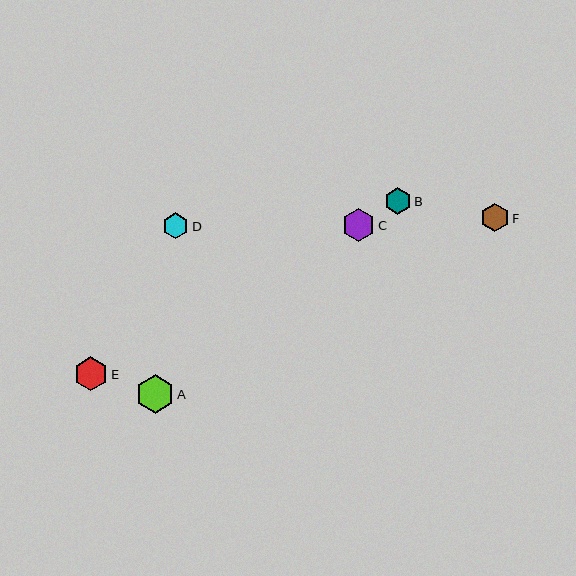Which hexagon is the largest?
Hexagon A is the largest with a size of approximately 38 pixels.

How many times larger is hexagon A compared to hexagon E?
Hexagon A is approximately 1.1 times the size of hexagon E.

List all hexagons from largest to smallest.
From largest to smallest: A, E, C, F, B, D.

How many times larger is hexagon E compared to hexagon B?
Hexagon E is approximately 1.3 times the size of hexagon B.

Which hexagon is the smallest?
Hexagon D is the smallest with a size of approximately 26 pixels.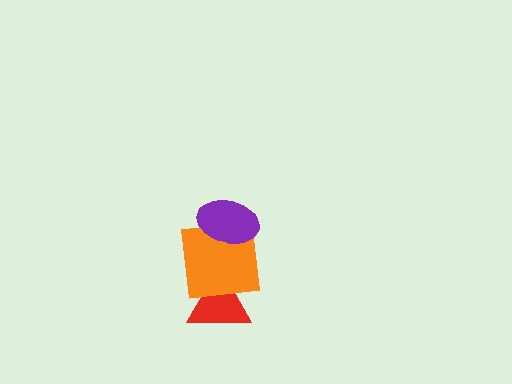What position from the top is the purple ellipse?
The purple ellipse is 1st from the top.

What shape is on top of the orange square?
The purple ellipse is on top of the orange square.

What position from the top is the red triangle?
The red triangle is 3rd from the top.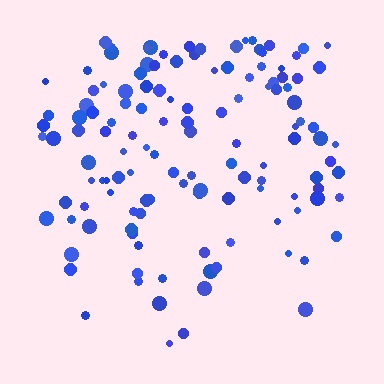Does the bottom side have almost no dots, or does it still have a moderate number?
Still a moderate number, just noticeably fewer than the top.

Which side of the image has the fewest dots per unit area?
The bottom.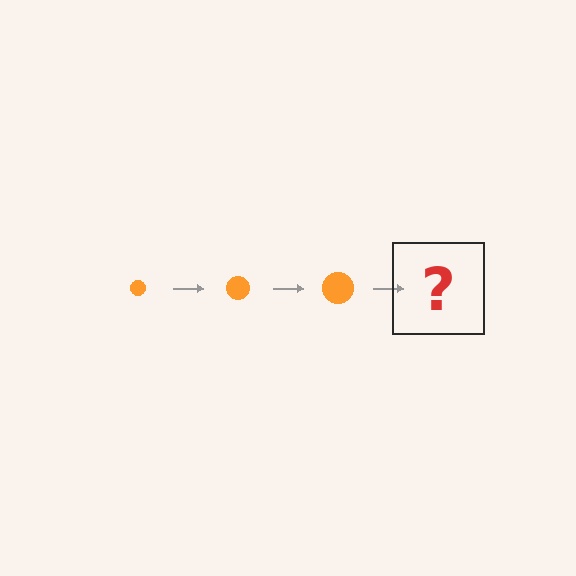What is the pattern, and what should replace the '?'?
The pattern is that the circle gets progressively larger each step. The '?' should be an orange circle, larger than the previous one.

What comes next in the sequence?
The next element should be an orange circle, larger than the previous one.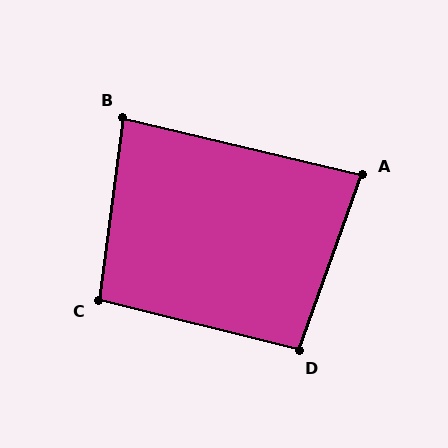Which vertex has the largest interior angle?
C, at approximately 96 degrees.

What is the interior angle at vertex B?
Approximately 84 degrees (acute).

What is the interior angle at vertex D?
Approximately 96 degrees (obtuse).